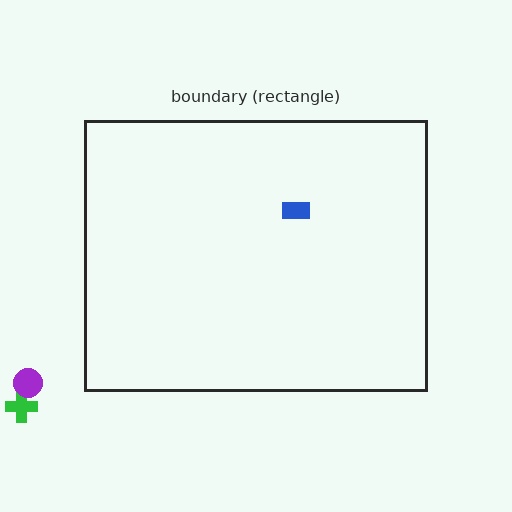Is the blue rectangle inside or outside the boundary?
Inside.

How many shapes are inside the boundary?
1 inside, 2 outside.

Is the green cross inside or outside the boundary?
Outside.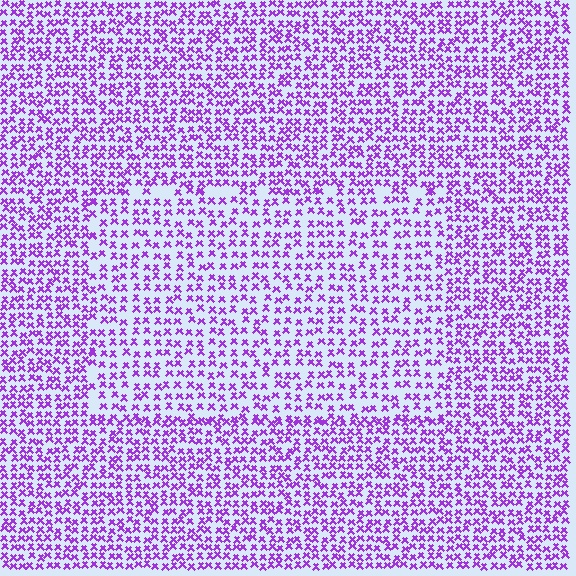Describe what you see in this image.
The image contains small purple elements arranged at two different densities. A rectangle-shaped region is visible where the elements are less densely packed than the surrounding area.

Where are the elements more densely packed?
The elements are more densely packed outside the rectangle boundary.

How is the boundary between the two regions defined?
The boundary is defined by a change in element density (approximately 1.5x ratio). All elements are the same color, size, and shape.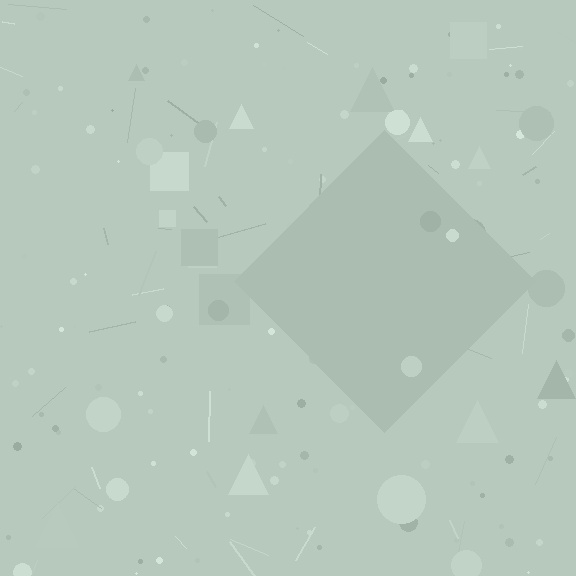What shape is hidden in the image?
A diamond is hidden in the image.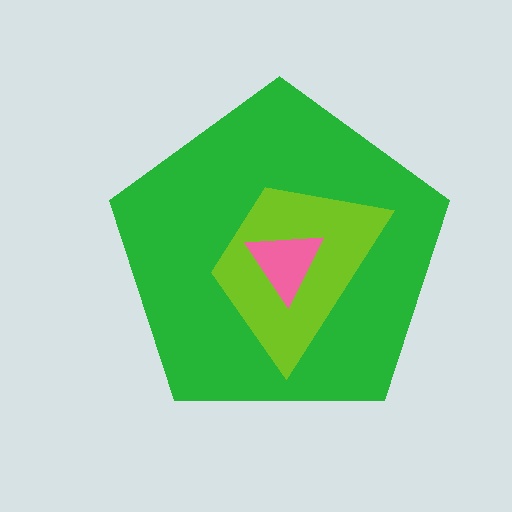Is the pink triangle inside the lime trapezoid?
Yes.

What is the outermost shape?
The green pentagon.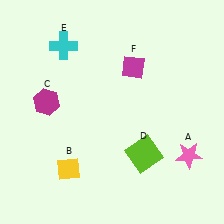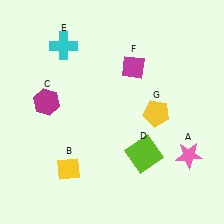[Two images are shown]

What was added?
A yellow pentagon (G) was added in Image 2.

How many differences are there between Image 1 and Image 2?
There is 1 difference between the two images.